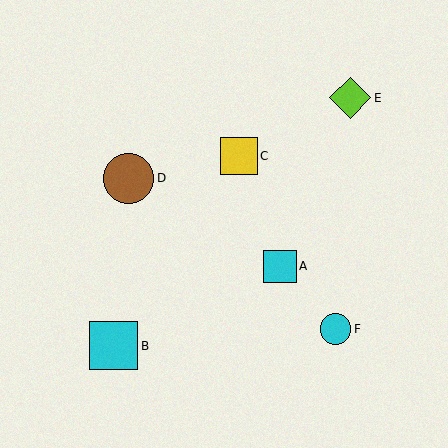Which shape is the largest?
The brown circle (labeled D) is the largest.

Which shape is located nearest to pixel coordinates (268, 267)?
The cyan square (labeled A) at (280, 266) is nearest to that location.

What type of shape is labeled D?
Shape D is a brown circle.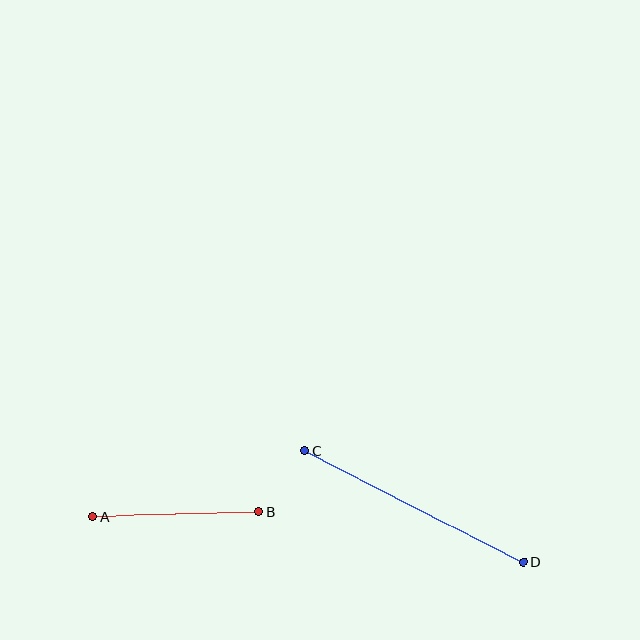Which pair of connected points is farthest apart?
Points C and D are farthest apart.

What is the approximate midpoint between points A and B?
The midpoint is at approximately (176, 514) pixels.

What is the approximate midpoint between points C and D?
The midpoint is at approximately (414, 506) pixels.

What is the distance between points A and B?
The distance is approximately 166 pixels.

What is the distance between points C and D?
The distance is approximately 245 pixels.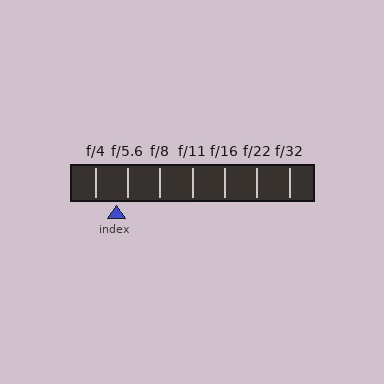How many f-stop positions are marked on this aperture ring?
There are 7 f-stop positions marked.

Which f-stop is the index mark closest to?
The index mark is closest to f/5.6.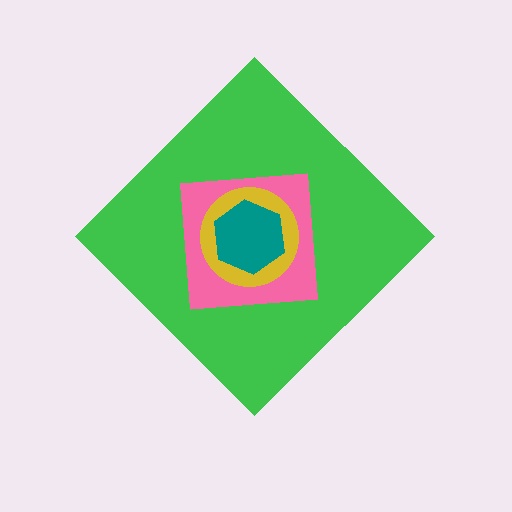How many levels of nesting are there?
4.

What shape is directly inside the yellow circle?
The teal hexagon.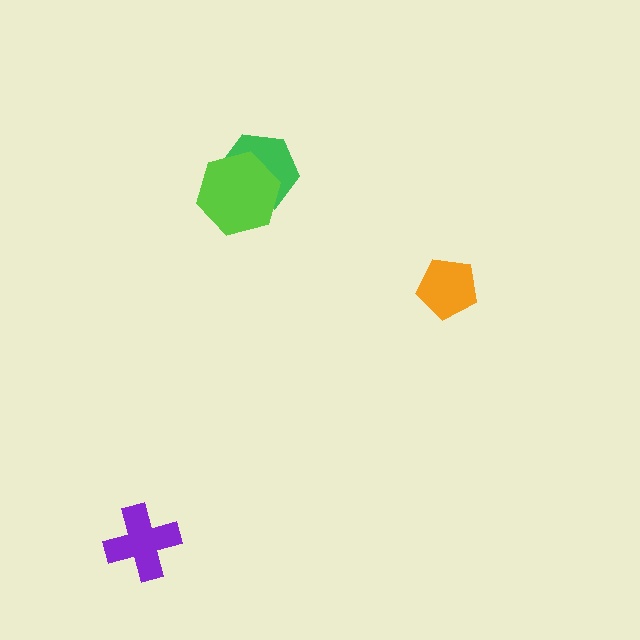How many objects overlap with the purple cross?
0 objects overlap with the purple cross.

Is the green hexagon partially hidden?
Yes, it is partially covered by another shape.